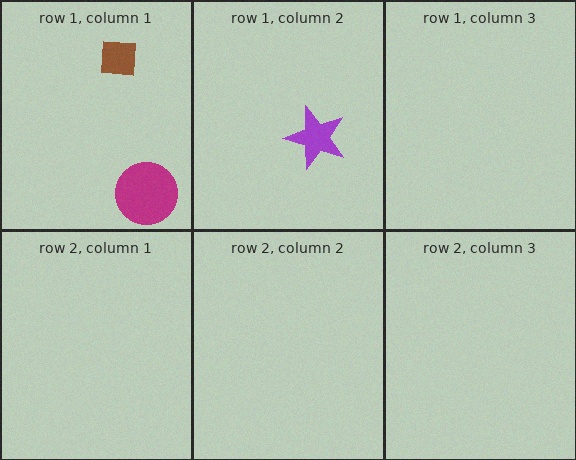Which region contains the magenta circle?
The row 1, column 1 region.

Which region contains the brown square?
The row 1, column 1 region.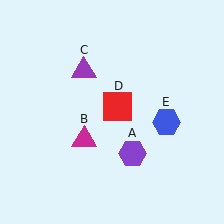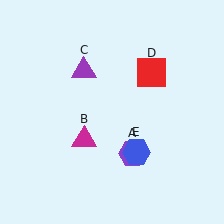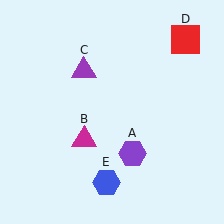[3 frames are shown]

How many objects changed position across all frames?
2 objects changed position: red square (object D), blue hexagon (object E).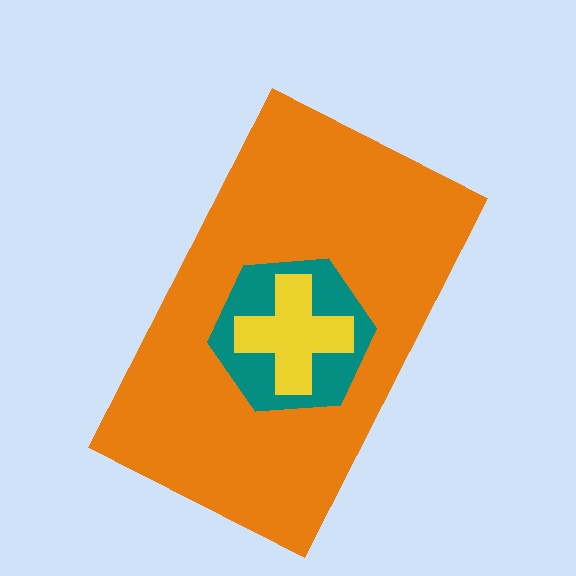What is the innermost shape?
The yellow cross.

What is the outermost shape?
The orange rectangle.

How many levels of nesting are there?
3.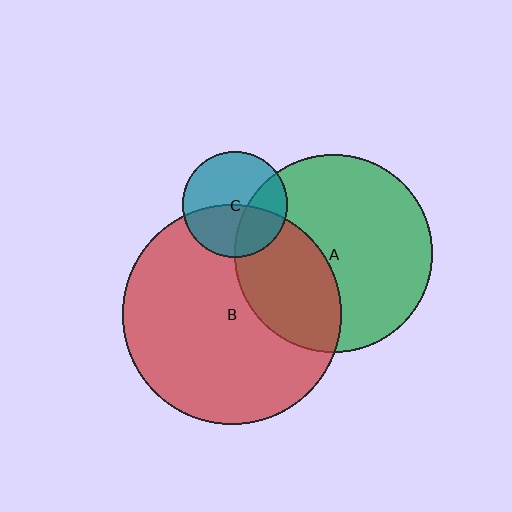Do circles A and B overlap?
Yes.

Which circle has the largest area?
Circle B (red).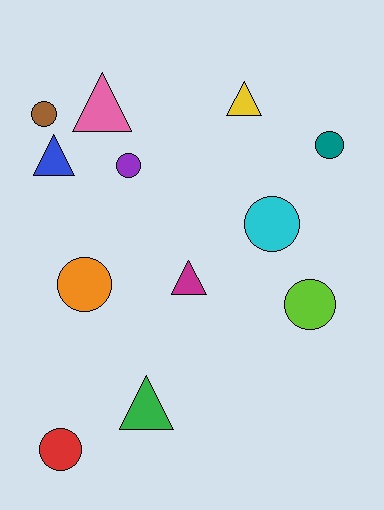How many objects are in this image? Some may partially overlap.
There are 12 objects.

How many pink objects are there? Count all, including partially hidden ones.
There is 1 pink object.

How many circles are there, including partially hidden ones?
There are 7 circles.